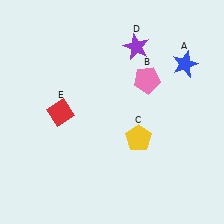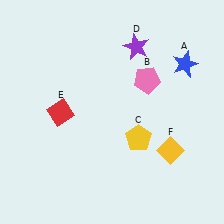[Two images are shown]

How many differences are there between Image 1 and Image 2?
There is 1 difference between the two images.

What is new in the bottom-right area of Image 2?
A yellow diamond (F) was added in the bottom-right area of Image 2.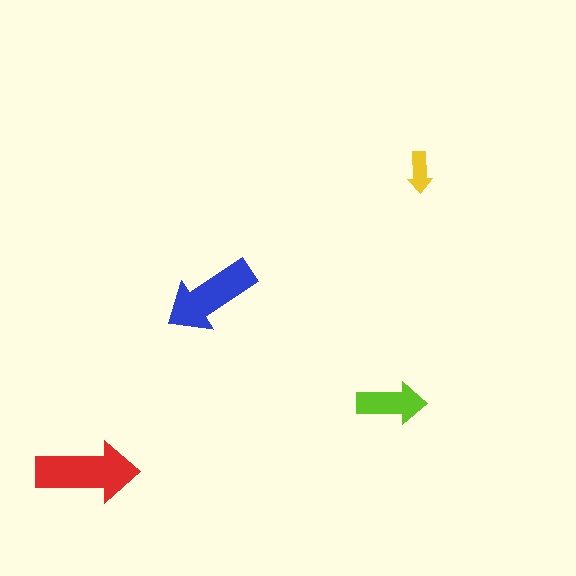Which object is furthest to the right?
The yellow arrow is rightmost.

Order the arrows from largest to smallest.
the red one, the blue one, the lime one, the yellow one.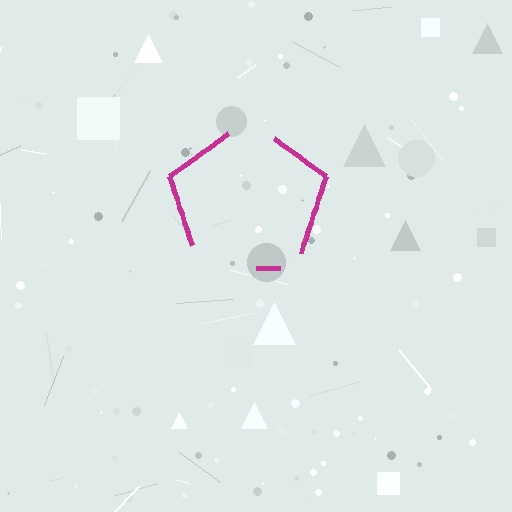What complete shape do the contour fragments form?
The contour fragments form a pentagon.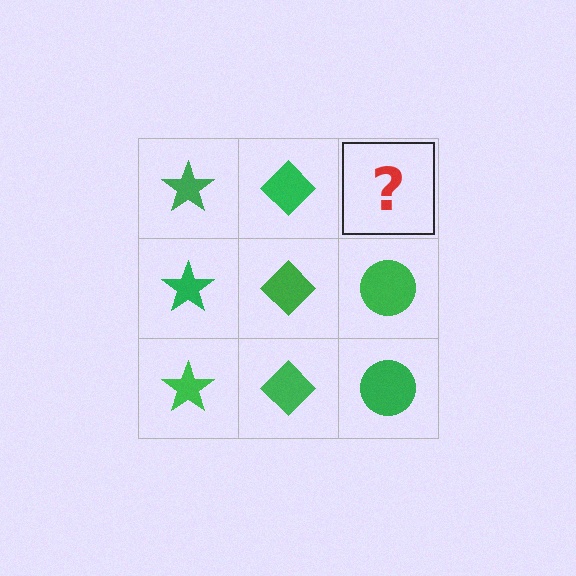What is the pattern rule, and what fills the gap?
The rule is that each column has a consistent shape. The gap should be filled with a green circle.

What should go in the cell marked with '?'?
The missing cell should contain a green circle.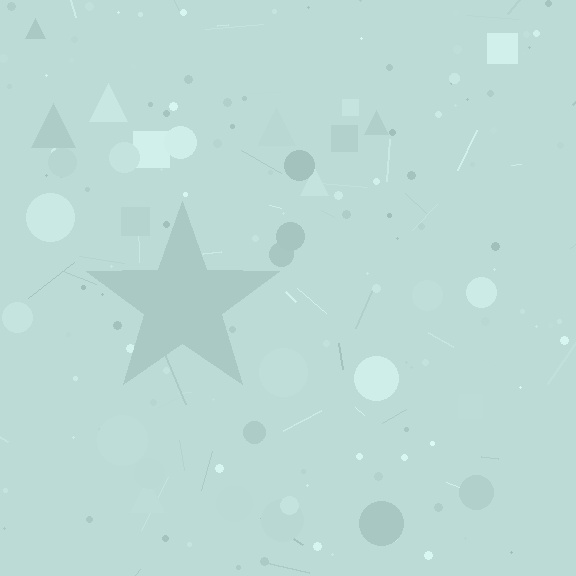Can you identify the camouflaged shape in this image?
The camouflaged shape is a star.